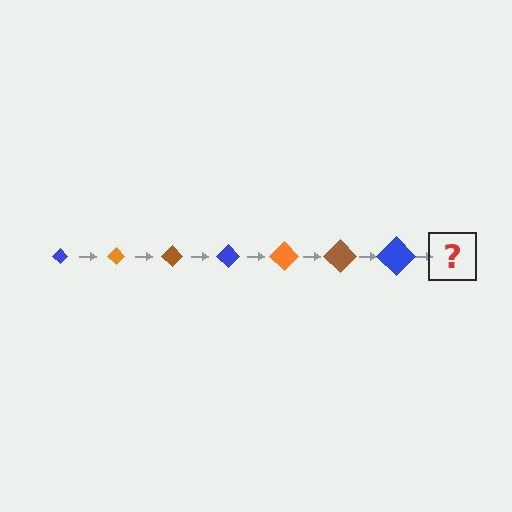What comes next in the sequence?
The next element should be an orange diamond, larger than the previous one.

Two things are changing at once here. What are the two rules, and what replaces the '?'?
The two rules are that the diamond grows larger each step and the color cycles through blue, orange, and brown. The '?' should be an orange diamond, larger than the previous one.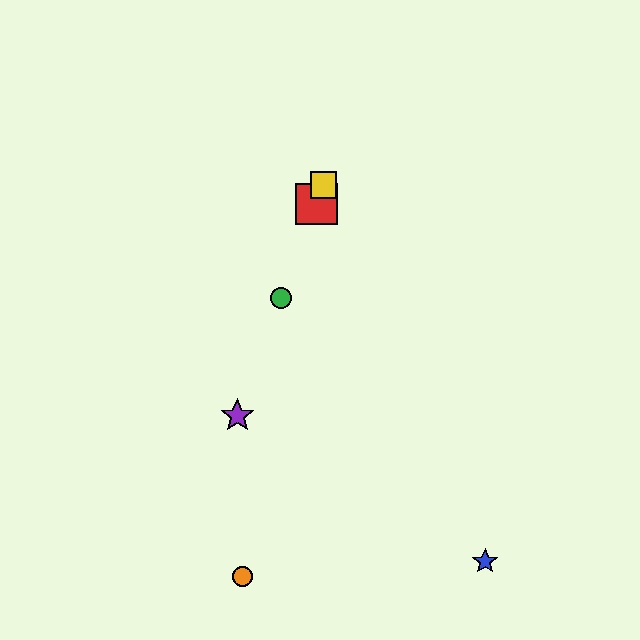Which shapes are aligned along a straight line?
The red square, the green circle, the yellow square, the purple star are aligned along a straight line.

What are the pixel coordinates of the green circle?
The green circle is at (281, 298).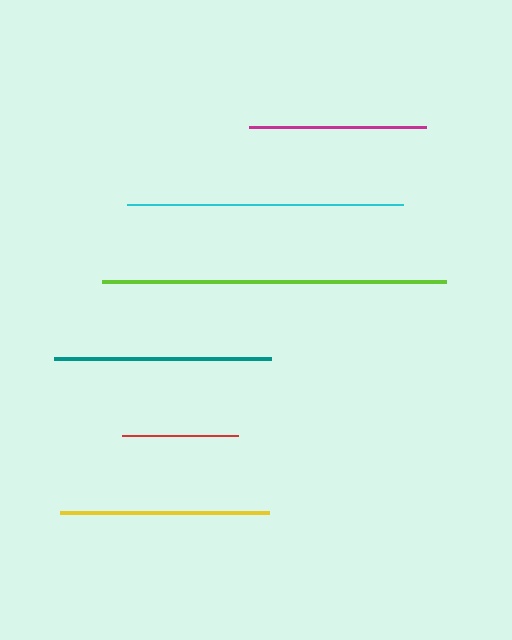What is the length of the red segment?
The red segment is approximately 117 pixels long.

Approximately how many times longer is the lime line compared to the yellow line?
The lime line is approximately 1.6 times the length of the yellow line.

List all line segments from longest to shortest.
From longest to shortest: lime, cyan, teal, yellow, magenta, red.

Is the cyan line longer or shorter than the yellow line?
The cyan line is longer than the yellow line.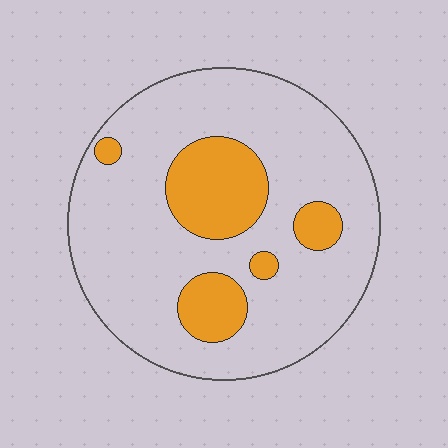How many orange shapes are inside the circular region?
5.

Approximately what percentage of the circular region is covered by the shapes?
Approximately 20%.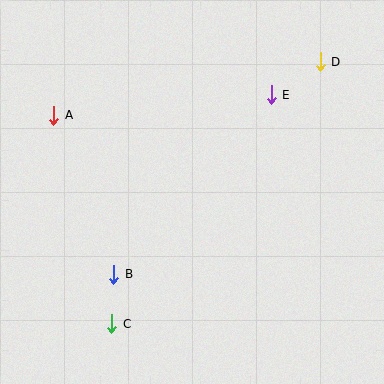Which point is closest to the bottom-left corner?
Point C is closest to the bottom-left corner.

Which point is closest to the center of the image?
Point B at (114, 274) is closest to the center.